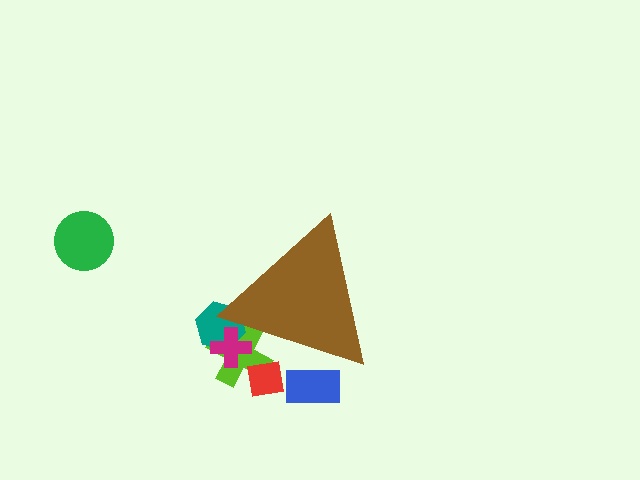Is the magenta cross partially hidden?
Yes, the magenta cross is partially hidden behind the brown triangle.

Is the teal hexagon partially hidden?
Yes, the teal hexagon is partially hidden behind the brown triangle.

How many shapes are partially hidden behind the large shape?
5 shapes are partially hidden.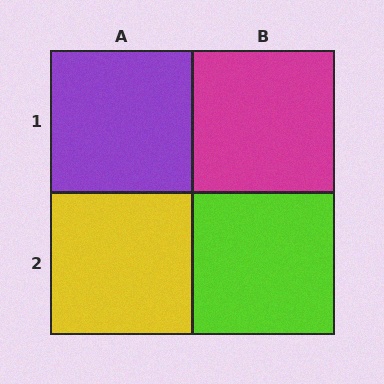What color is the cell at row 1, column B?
Magenta.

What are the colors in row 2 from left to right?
Yellow, lime.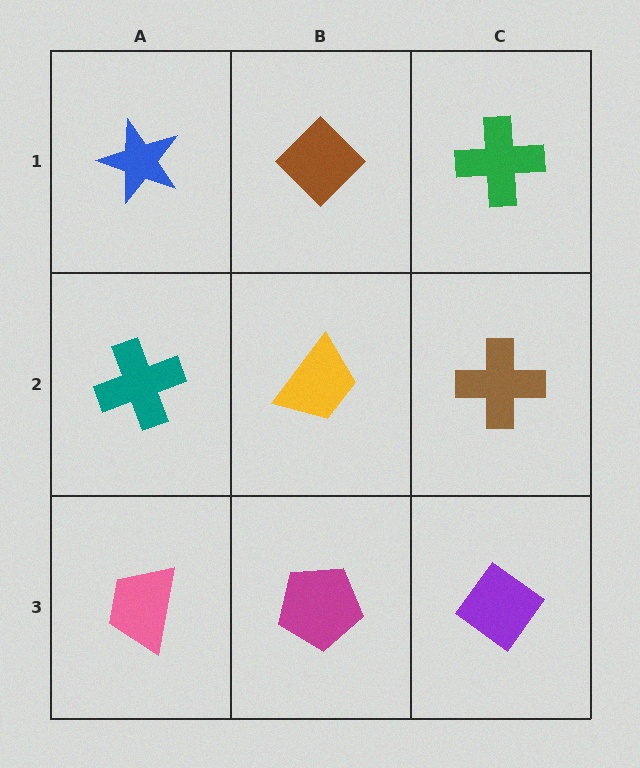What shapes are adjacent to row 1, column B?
A yellow trapezoid (row 2, column B), a blue star (row 1, column A), a green cross (row 1, column C).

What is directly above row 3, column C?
A brown cross.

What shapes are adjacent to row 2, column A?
A blue star (row 1, column A), a pink trapezoid (row 3, column A), a yellow trapezoid (row 2, column B).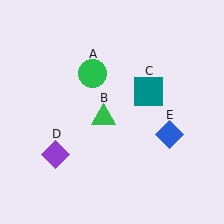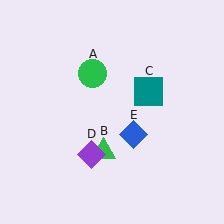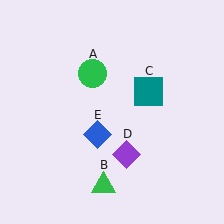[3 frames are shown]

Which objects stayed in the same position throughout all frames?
Green circle (object A) and teal square (object C) remained stationary.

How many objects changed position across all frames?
3 objects changed position: green triangle (object B), purple diamond (object D), blue diamond (object E).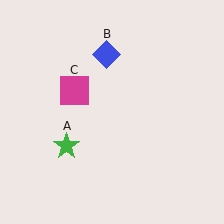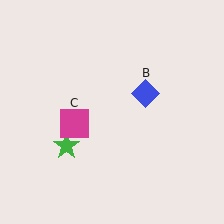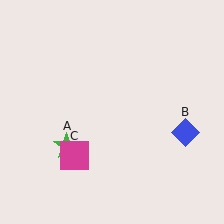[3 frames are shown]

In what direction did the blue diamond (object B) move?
The blue diamond (object B) moved down and to the right.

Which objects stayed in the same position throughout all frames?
Green star (object A) remained stationary.